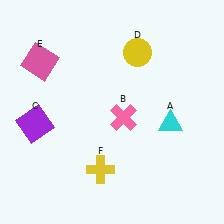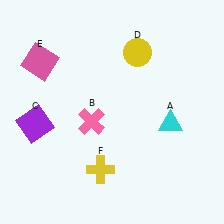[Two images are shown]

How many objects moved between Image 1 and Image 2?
1 object moved between the two images.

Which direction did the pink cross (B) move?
The pink cross (B) moved left.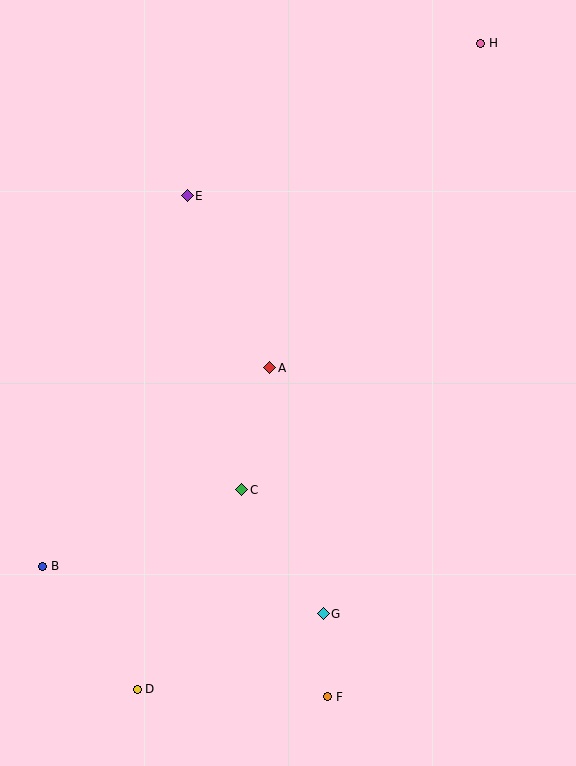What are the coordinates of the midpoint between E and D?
The midpoint between E and D is at (162, 443).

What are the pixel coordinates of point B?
Point B is at (43, 566).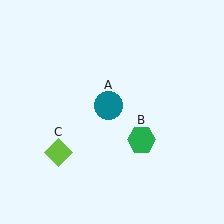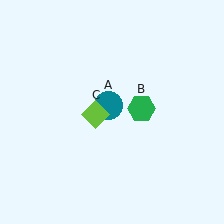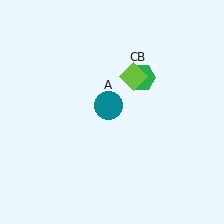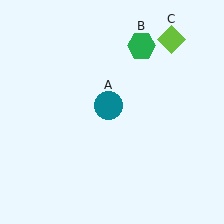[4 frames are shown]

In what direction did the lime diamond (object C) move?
The lime diamond (object C) moved up and to the right.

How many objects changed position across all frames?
2 objects changed position: green hexagon (object B), lime diamond (object C).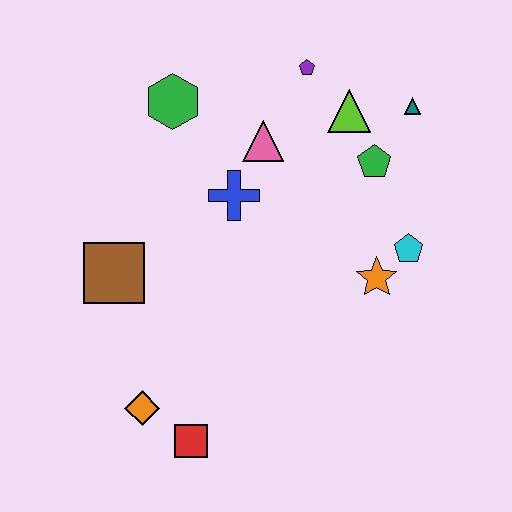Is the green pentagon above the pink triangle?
No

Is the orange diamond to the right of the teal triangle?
No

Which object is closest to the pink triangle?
The blue cross is closest to the pink triangle.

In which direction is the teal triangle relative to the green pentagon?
The teal triangle is above the green pentagon.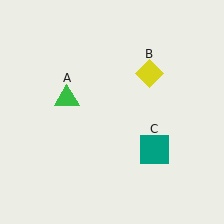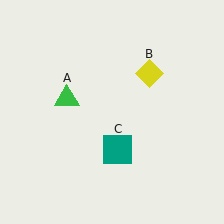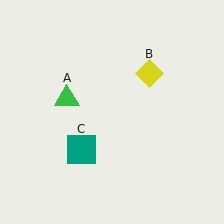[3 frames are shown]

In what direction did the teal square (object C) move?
The teal square (object C) moved left.